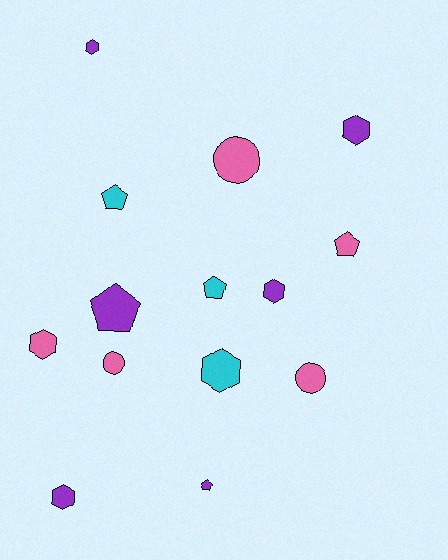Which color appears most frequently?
Purple, with 6 objects.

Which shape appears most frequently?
Hexagon, with 6 objects.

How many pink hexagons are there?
There is 1 pink hexagon.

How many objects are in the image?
There are 14 objects.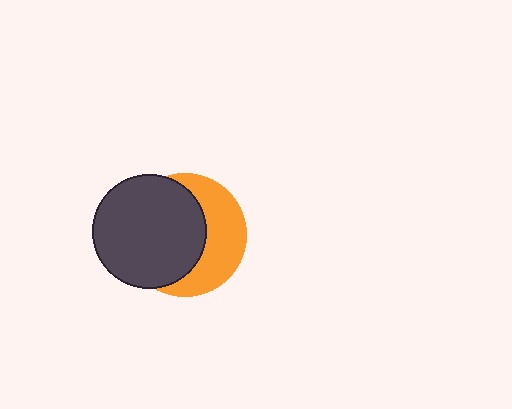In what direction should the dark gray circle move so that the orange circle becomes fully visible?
The dark gray circle should move left. That is the shortest direction to clear the overlap and leave the orange circle fully visible.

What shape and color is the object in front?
The object in front is a dark gray circle.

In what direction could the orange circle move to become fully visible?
The orange circle could move right. That would shift it out from behind the dark gray circle entirely.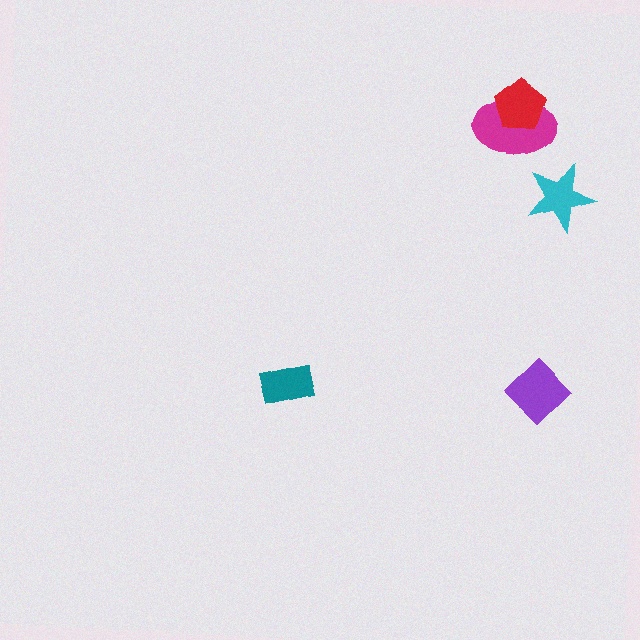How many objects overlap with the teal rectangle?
0 objects overlap with the teal rectangle.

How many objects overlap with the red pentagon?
1 object overlaps with the red pentagon.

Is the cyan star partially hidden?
No, no other shape covers it.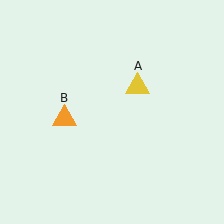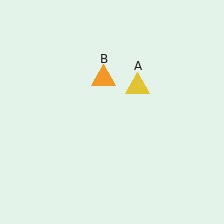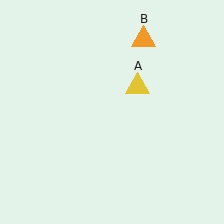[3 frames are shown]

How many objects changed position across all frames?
1 object changed position: orange triangle (object B).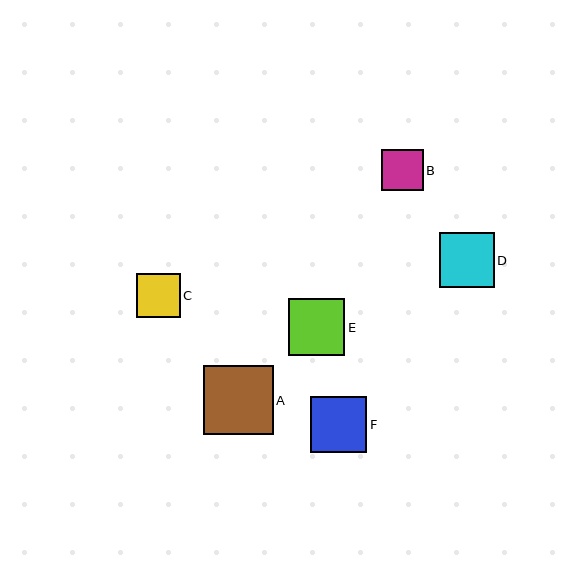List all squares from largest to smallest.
From largest to smallest: A, F, E, D, C, B.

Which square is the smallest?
Square B is the smallest with a size of approximately 41 pixels.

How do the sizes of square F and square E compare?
Square F and square E are approximately the same size.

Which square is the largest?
Square A is the largest with a size of approximately 70 pixels.